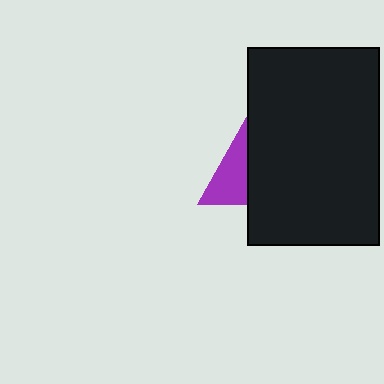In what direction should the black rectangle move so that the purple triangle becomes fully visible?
The black rectangle should move right. That is the shortest direction to clear the overlap and leave the purple triangle fully visible.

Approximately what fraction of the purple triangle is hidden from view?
Roughly 49% of the purple triangle is hidden behind the black rectangle.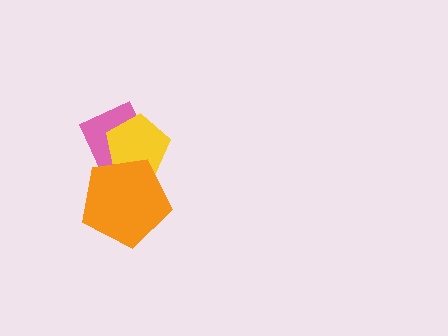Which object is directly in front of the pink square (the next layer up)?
The yellow pentagon is directly in front of the pink square.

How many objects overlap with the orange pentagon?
2 objects overlap with the orange pentagon.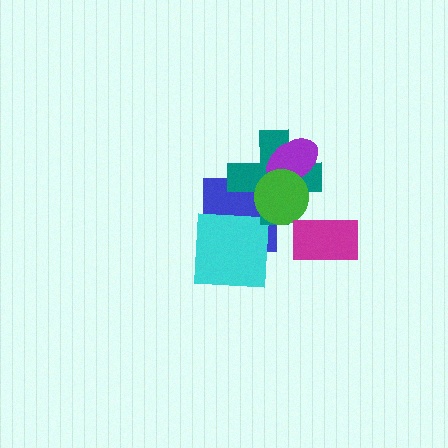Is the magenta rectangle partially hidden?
No, no other shape covers it.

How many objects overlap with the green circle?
3 objects overlap with the green circle.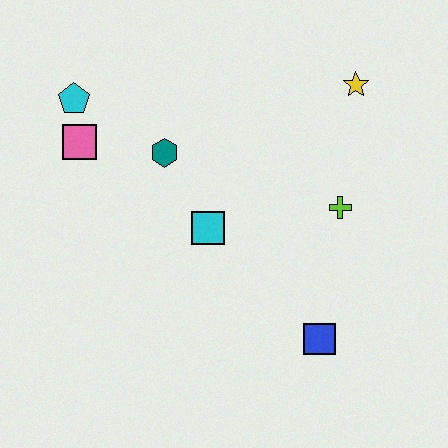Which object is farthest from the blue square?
The cyan pentagon is farthest from the blue square.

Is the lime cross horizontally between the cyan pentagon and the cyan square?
No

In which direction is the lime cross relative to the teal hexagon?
The lime cross is to the right of the teal hexagon.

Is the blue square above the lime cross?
No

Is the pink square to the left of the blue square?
Yes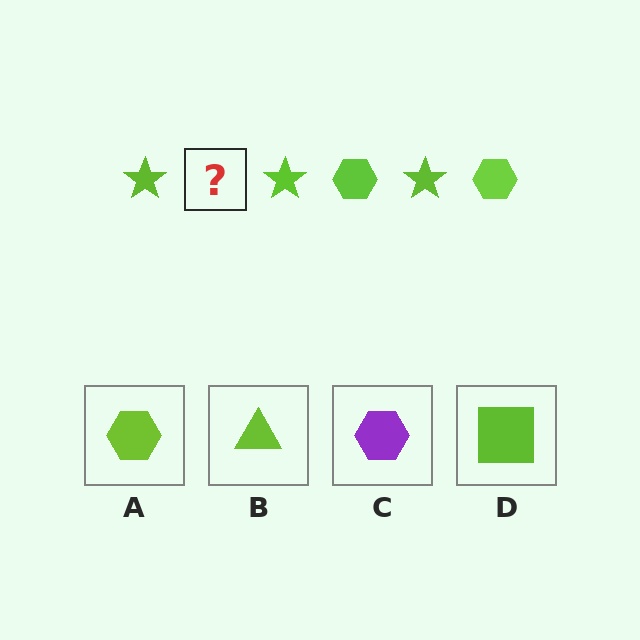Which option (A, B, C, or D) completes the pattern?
A.